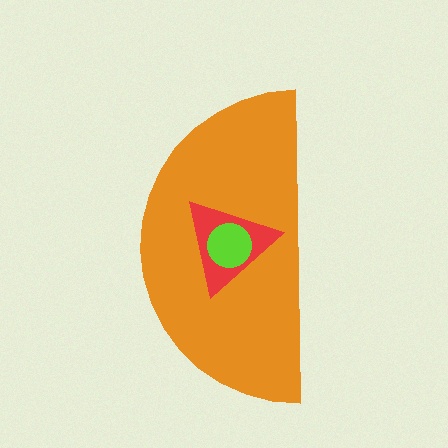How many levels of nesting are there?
3.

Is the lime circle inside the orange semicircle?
Yes.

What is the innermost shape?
The lime circle.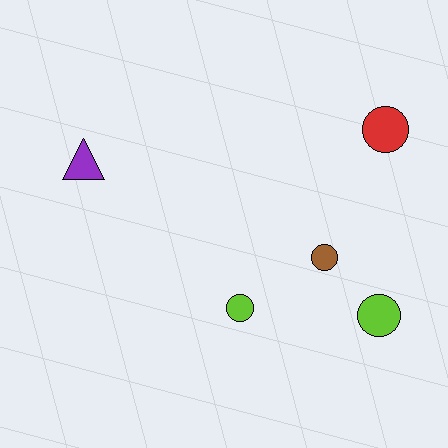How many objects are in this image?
There are 5 objects.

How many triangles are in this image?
There is 1 triangle.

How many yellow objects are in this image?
There are no yellow objects.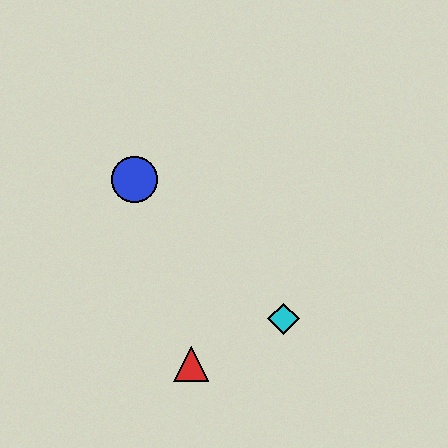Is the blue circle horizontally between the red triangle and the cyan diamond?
No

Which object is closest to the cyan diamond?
The red triangle is closest to the cyan diamond.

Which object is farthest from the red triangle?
The blue circle is farthest from the red triangle.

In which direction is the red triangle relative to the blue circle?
The red triangle is below the blue circle.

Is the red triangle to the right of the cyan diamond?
No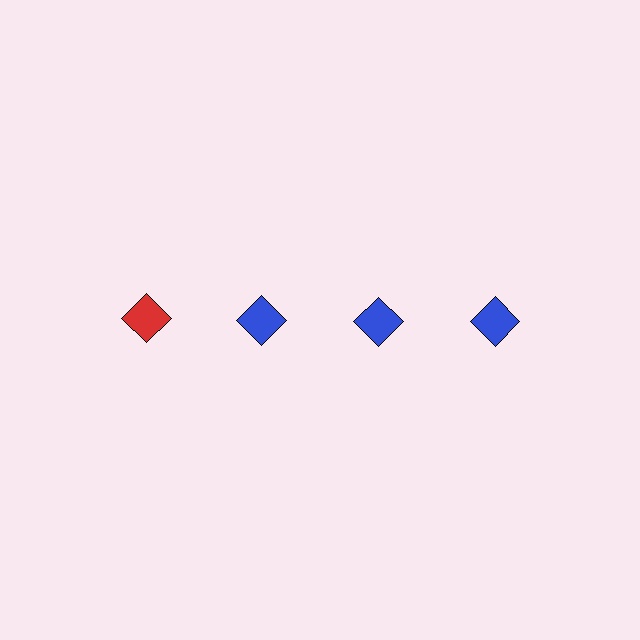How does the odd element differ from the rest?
It has a different color: red instead of blue.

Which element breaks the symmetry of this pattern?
The red diamond in the top row, leftmost column breaks the symmetry. All other shapes are blue diamonds.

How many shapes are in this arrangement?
There are 4 shapes arranged in a grid pattern.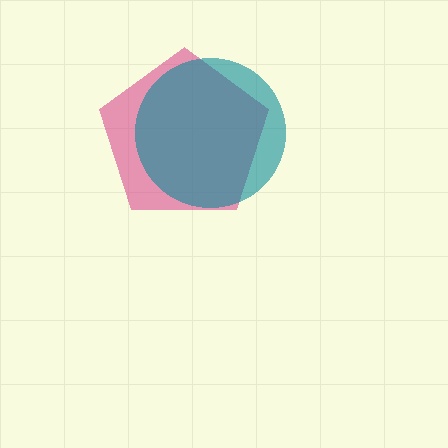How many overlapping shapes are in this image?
There are 2 overlapping shapes in the image.